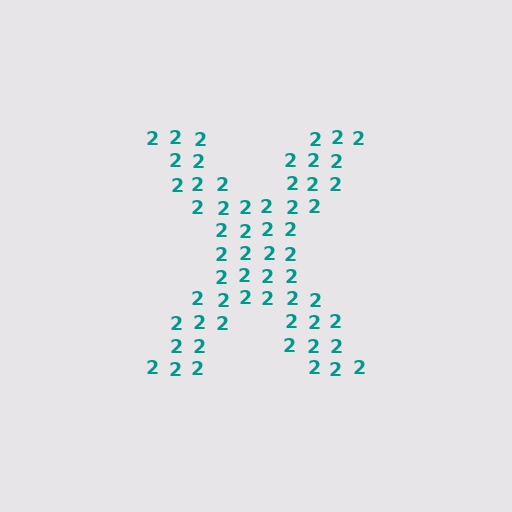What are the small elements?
The small elements are digit 2's.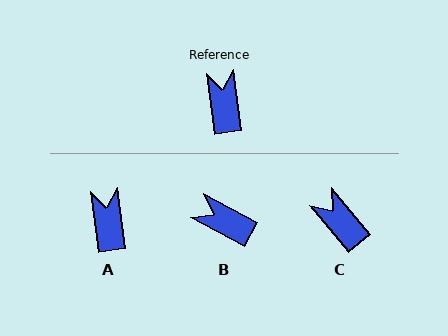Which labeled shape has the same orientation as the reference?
A.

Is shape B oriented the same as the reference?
No, it is off by about 55 degrees.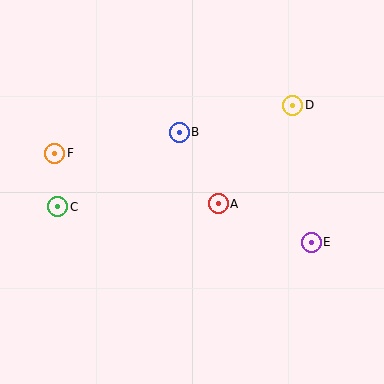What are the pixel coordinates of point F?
Point F is at (55, 153).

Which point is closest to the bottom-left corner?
Point C is closest to the bottom-left corner.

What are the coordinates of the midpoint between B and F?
The midpoint between B and F is at (117, 143).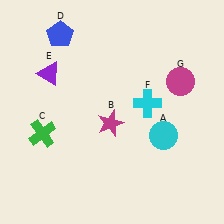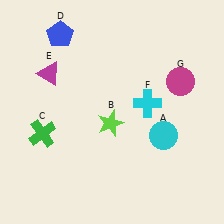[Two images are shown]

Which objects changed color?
B changed from magenta to lime. E changed from purple to magenta.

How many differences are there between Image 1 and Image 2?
There are 2 differences between the two images.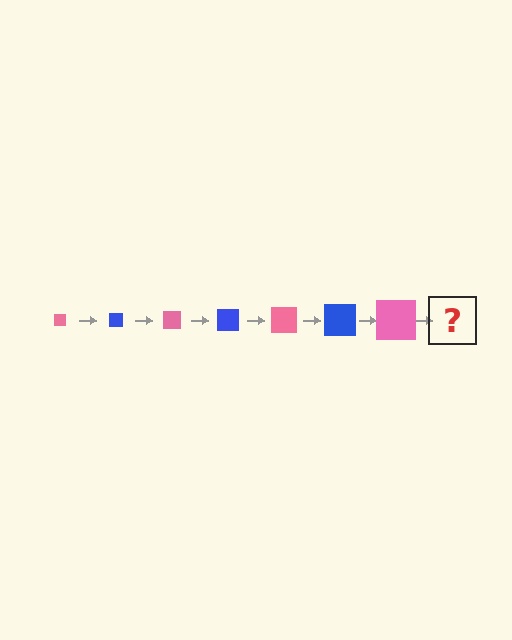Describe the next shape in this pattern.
It should be a blue square, larger than the previous one.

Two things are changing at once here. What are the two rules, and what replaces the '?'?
The two rules are that the square grows larger each step and the color cycles through pink and blue. The '?' should be a blue square, larger than the previous one.